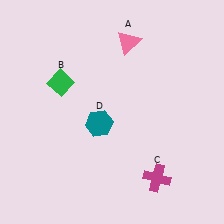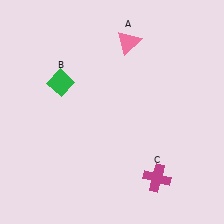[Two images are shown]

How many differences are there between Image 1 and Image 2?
There is 1 difference between the two images.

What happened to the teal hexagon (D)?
The teal hexagon (D) was removed in Image 2. It was in the bottom-left area of Image 1.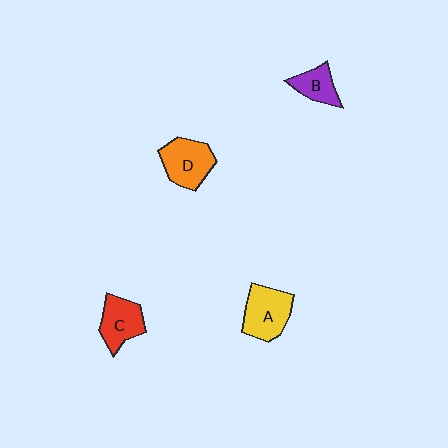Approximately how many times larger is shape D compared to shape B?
Approximately 1.6 times.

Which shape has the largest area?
Shape A (yellow).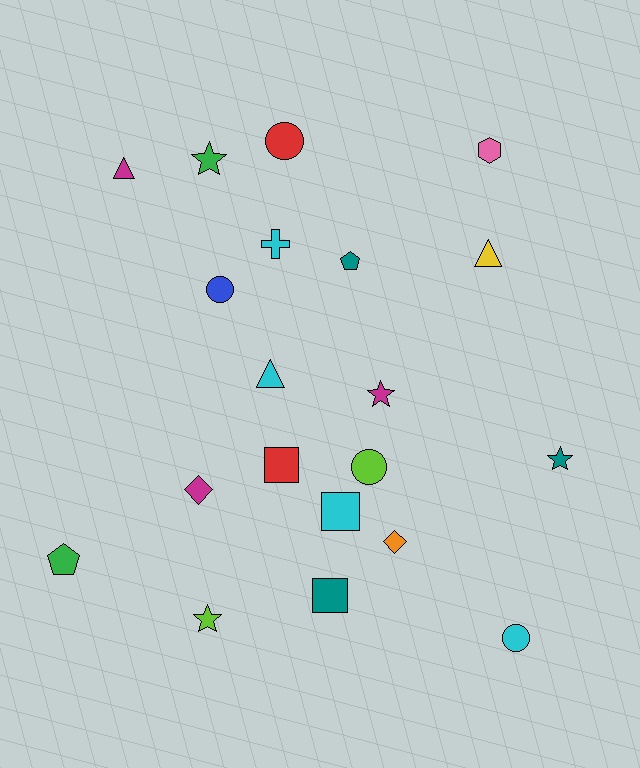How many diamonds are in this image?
There are 2 diamonds.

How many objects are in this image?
There are 20 objects.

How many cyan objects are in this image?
There are 4 cyan objects.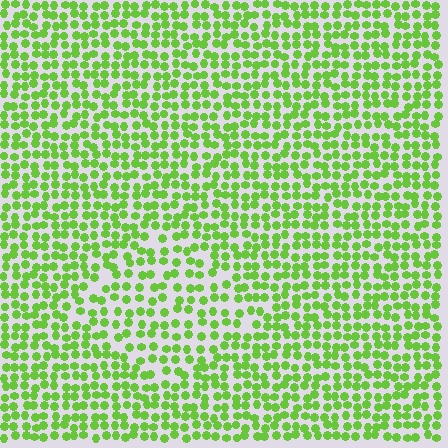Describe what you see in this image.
The image contains small lime elements arranged at two different densities. A diamond-shaped region is visible where the elements are less densely packed than the surrounding area.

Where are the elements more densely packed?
The elements are more densely packed outside the diamond boundary.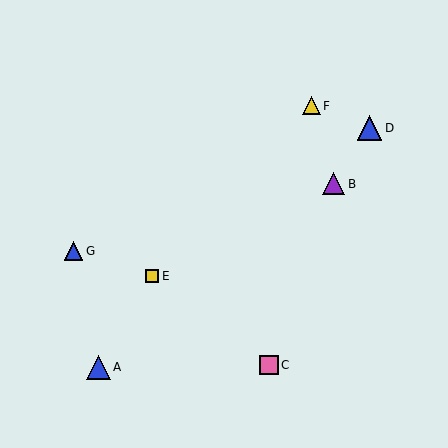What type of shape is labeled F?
Shape F is a yellow triangle.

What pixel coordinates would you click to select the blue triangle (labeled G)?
Click at (74, 251) to select the blue triangle G.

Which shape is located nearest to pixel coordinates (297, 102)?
The yellow triangle (labeled F) at (312, 106) is nearest to that location.